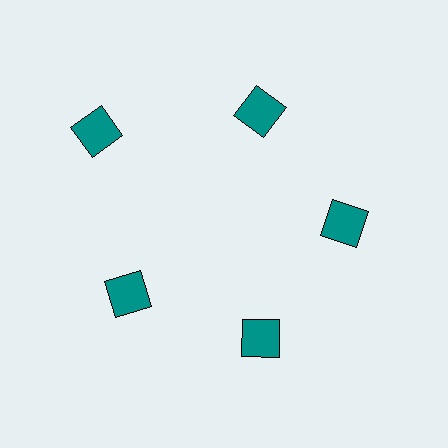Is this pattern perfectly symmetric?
No. The 5 teal squares are arranged in a ring, but one element near the 10 o'clock position is pushed outward from the center, breaking the 5-fold rotational symmetry.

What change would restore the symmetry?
The symmetry would be restored by moving it inward, back onto the ring so that all 5 squares sit at equal angles and equal distance from the center.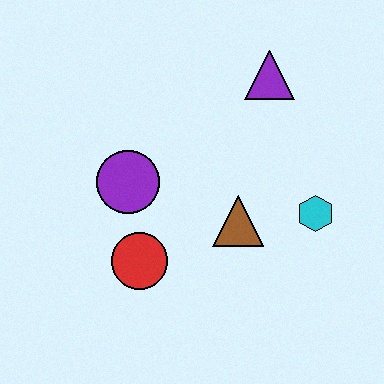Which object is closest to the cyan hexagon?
The brown triangle is closest to the cyan hexagon.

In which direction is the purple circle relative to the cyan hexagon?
The purple circle is to the left of the cyan hexagon.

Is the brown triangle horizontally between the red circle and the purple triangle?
Yes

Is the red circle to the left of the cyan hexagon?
Yes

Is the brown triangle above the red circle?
Yes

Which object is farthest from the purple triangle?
The red circle is farthest from the purple triangle.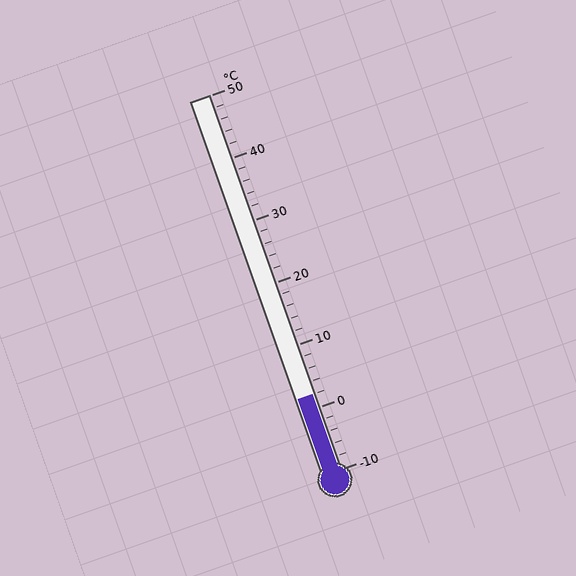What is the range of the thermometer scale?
The thermometer scale ranges from -10°C to 50°C.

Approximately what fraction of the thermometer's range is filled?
The thermometer is filled to approximately 20% of its range.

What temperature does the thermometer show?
The thermometer shows approximately 2°C.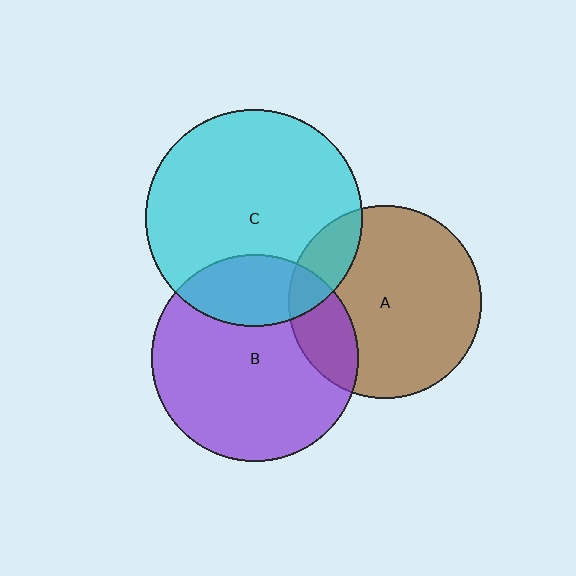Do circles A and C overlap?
Yes.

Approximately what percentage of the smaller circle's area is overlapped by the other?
Approximately 15%.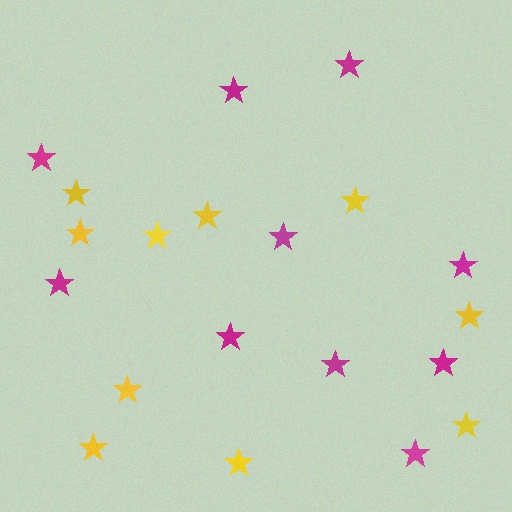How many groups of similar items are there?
There are 2 groups: one group of magenta stars (10) and one group of yellow stars (10).